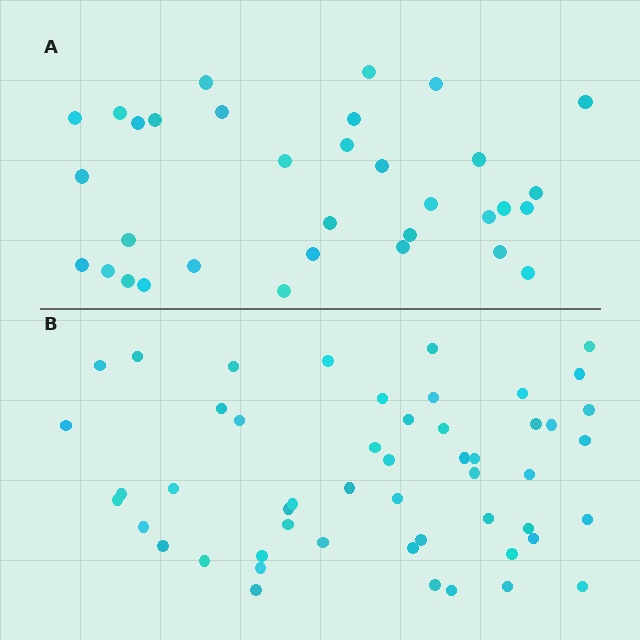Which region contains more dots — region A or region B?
Region B (the bottom region) has more dots.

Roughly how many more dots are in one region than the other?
Region B has approximately 20 more dots than region A.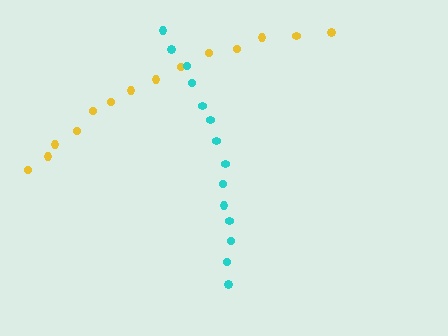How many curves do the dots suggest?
There are 2 distinct paths.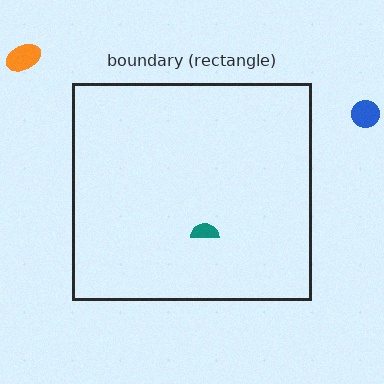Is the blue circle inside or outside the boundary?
Outside.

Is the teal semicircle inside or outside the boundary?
Inside.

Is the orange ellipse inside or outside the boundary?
Outside.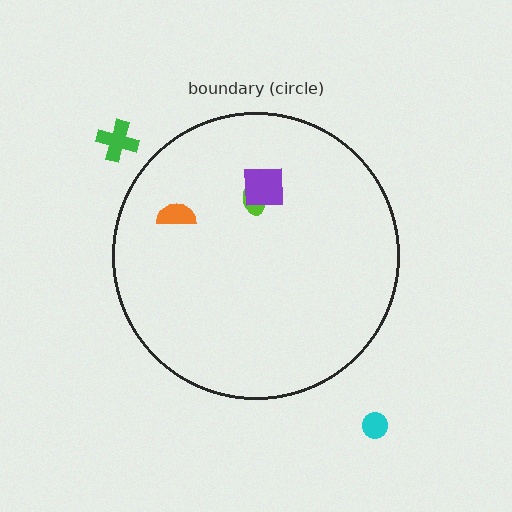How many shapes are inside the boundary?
3 inside, 2 outside.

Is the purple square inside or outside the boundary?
Inside.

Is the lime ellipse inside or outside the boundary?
Inside.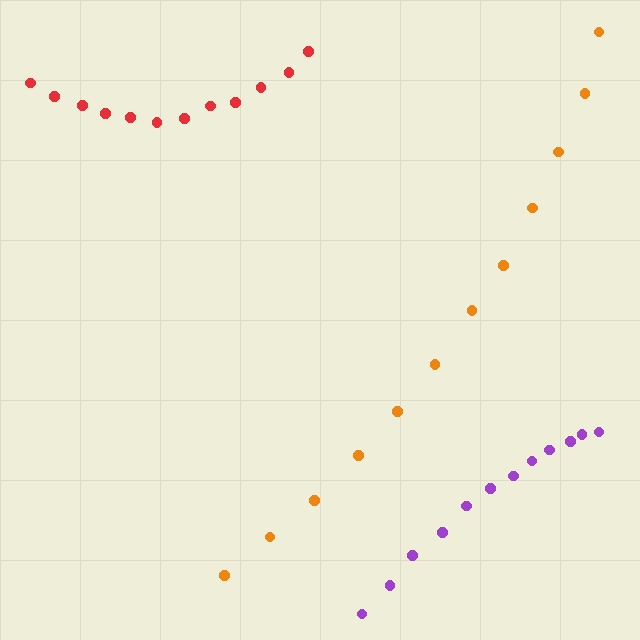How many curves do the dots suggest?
There are 3 distinct paths.